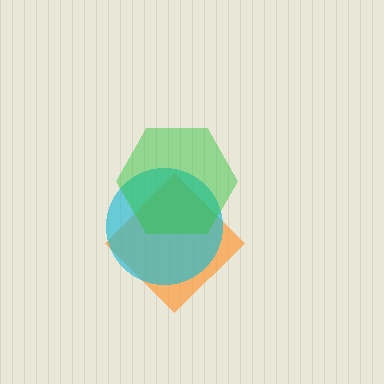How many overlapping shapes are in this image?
There are 3 overlapping shapes in the image.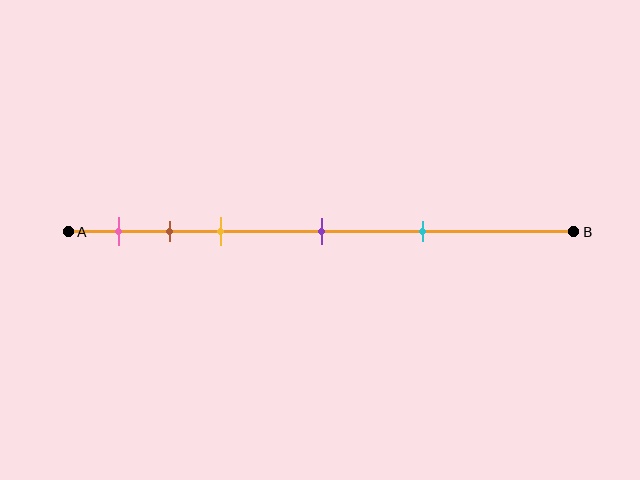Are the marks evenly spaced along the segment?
No, the marks are not evenly spaced.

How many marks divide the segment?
There are 5 marks dividing the segment.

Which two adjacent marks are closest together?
The brown and yellow marks are the closest adjacent pair.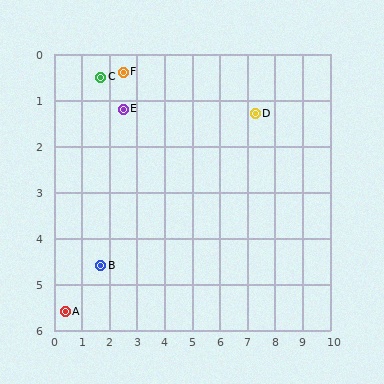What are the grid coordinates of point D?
Point D is at approximately (7.3, 1.3).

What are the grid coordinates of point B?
Point B is at approximately (1.7, 4.6).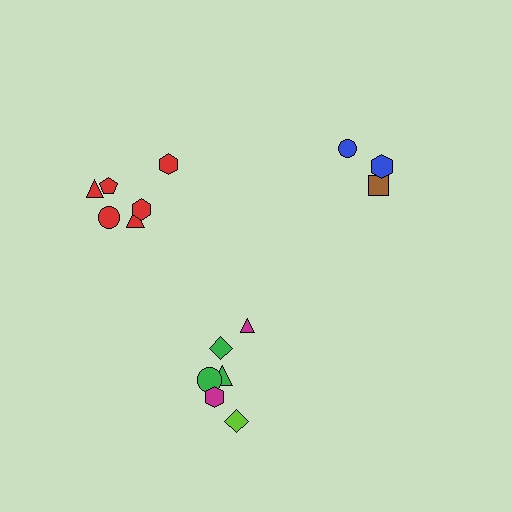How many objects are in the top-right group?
There are 3 objects.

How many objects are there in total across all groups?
There are 15 objects.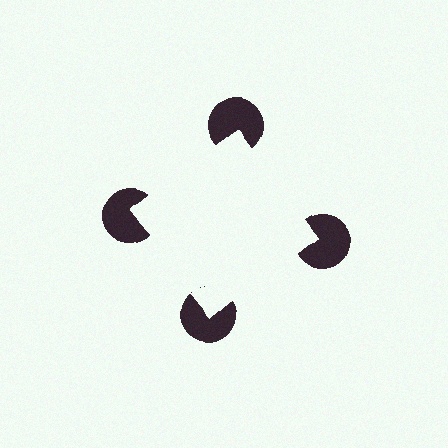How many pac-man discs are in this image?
There are 4 — one at each vertex of the illusory square.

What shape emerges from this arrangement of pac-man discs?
An illusory square — its edges are inferred from the aligned wedge cuts in the pac-man discs, not physically drawn.